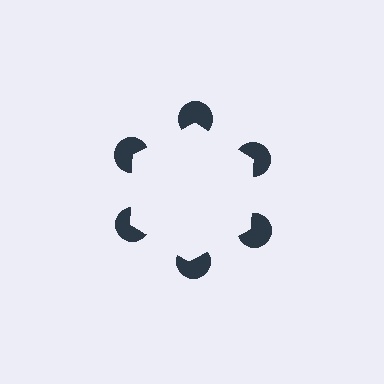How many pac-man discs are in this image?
There are 6 — one at each vertex of the illusory hexagon.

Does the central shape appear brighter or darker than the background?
It typically appears slightly brighter than the background, even though no actual brightness change is drawn.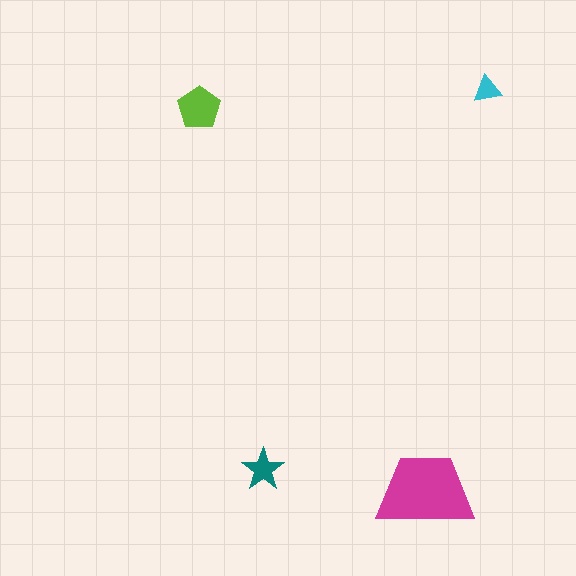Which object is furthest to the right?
The cyan triangle is rightmost.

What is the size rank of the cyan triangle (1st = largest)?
4th.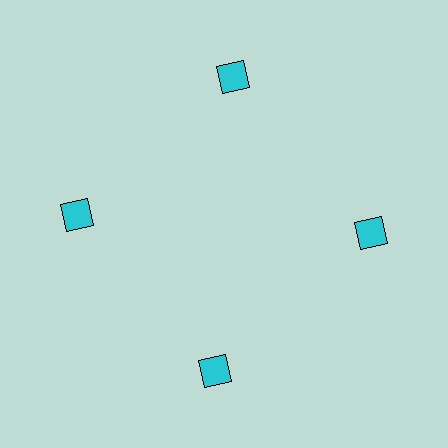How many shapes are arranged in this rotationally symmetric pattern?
There are 4 shapes, arranged in 4 groups of 1.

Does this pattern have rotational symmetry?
Yes, this pattern has 4-fold rotational symmetry. It looks the same after rotating 90 degrees around the center.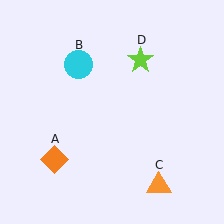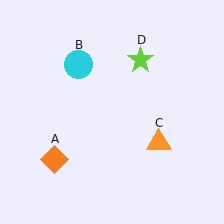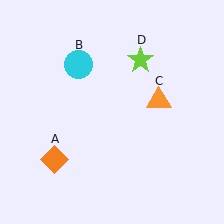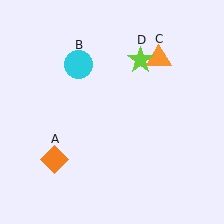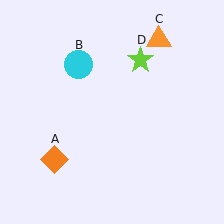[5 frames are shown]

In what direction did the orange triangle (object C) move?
The orange triangle (object C) moved up.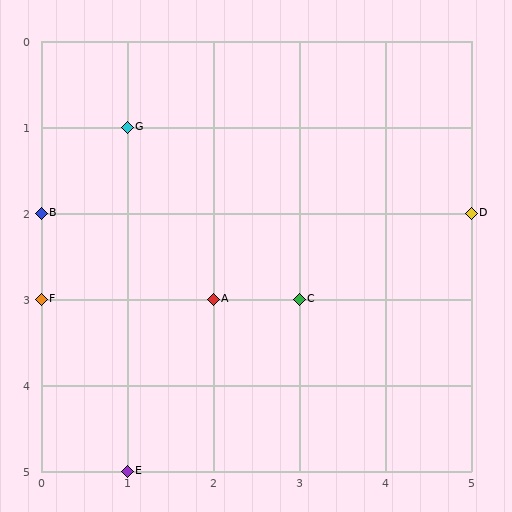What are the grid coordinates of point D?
Point D is at grid coordinates (5, 2).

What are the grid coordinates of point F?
Point F is at grid coordinates (0, 3).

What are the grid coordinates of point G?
Point G is at grid coordinates (1, 1).